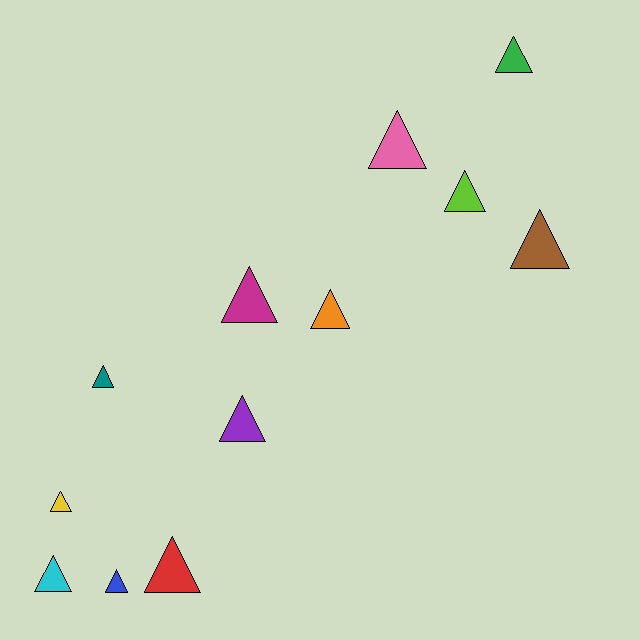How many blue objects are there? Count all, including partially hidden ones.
There is 1 blue object.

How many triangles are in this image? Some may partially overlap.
There are 12 triangles.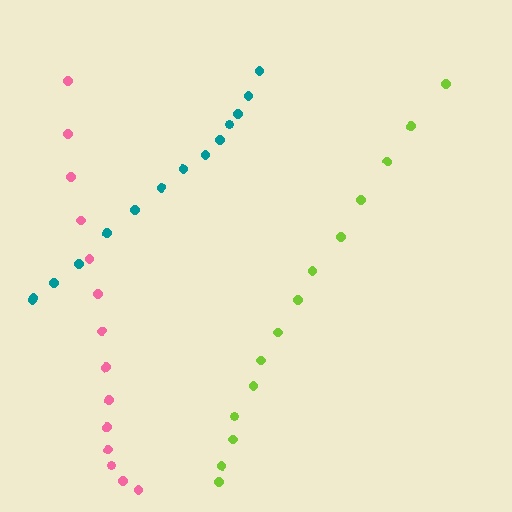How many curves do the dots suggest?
There are 3 distinct paths.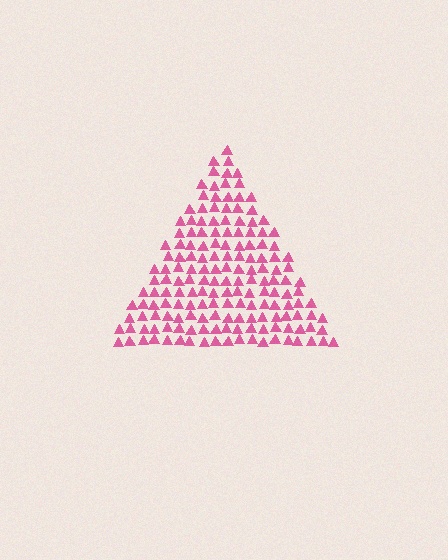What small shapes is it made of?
It is made of small triangles.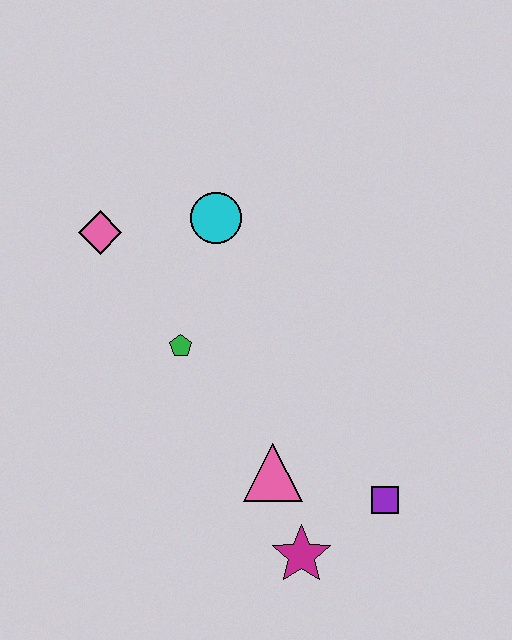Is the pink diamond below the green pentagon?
No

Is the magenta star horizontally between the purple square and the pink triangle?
Yes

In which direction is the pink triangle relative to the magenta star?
The pink triangle is above the magenta star.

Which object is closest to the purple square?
The magenta star is closest to the purple square.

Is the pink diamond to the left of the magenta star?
Yes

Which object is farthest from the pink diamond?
The purple square is farthest from the pink diamond.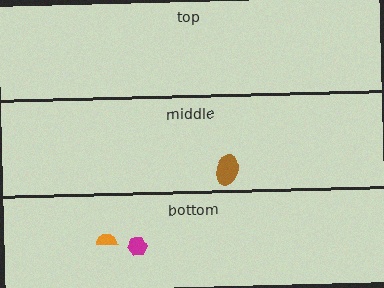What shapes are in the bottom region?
The orange semicircle, the magenta hexagon.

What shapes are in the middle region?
The brown ellipse.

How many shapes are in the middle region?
1.